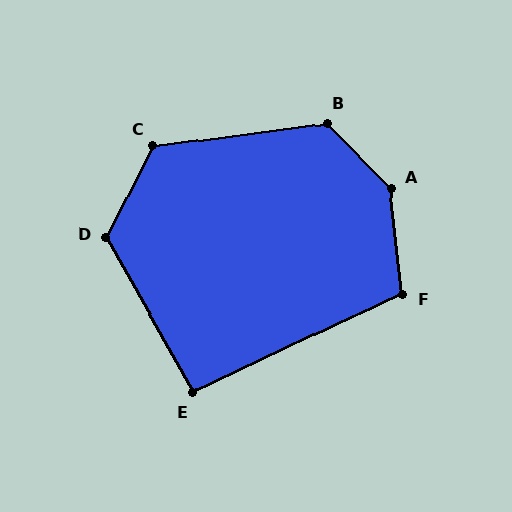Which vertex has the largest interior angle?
A, at approximately 142 degrees.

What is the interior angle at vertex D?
Approximately 124 degrees (obtuse).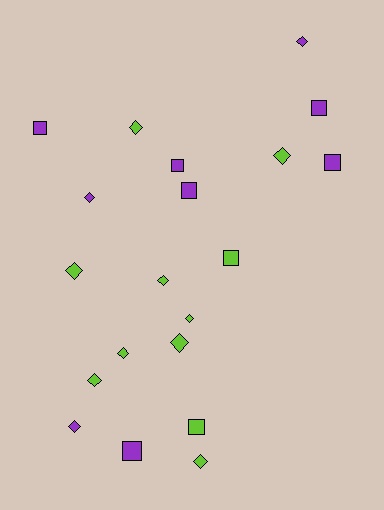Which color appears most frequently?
Lime, with 11 objects.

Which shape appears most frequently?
Diamond, with 12 objects.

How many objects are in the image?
There are 20 objects.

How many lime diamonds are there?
There are 9 lime diamonds.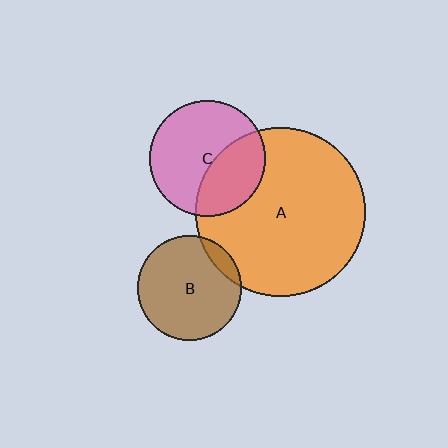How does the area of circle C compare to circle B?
Approximately 1.2 times.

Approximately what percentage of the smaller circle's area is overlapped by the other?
Approximately 10%.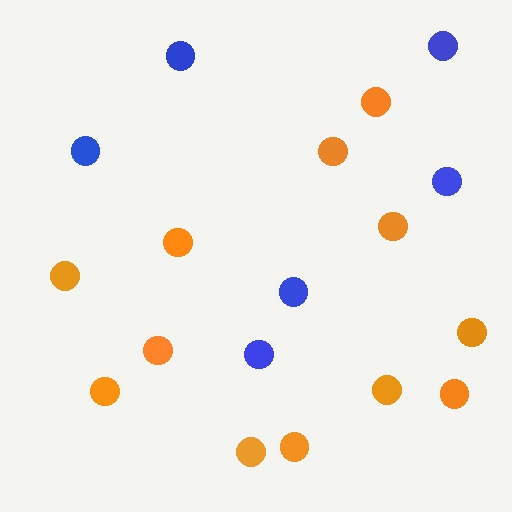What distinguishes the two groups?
There are 2 groups: one group of blue circles (6) and one group of orange circles (12).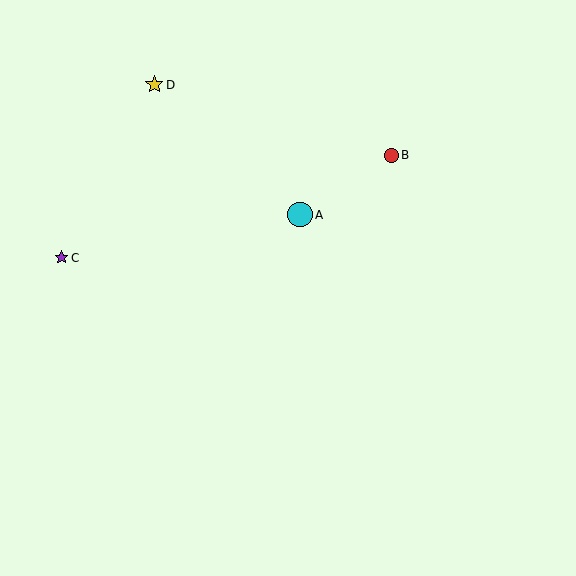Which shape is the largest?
The cyan circle (labeled A) is the largest.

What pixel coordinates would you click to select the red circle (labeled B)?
Click at (391, 155) to select the red circle B.